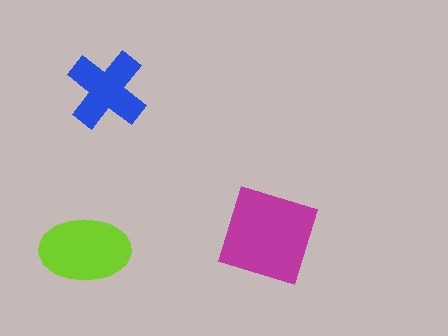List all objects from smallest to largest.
The blue cross, the lime ellipse, the magenta diamond.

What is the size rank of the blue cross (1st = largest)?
3rd.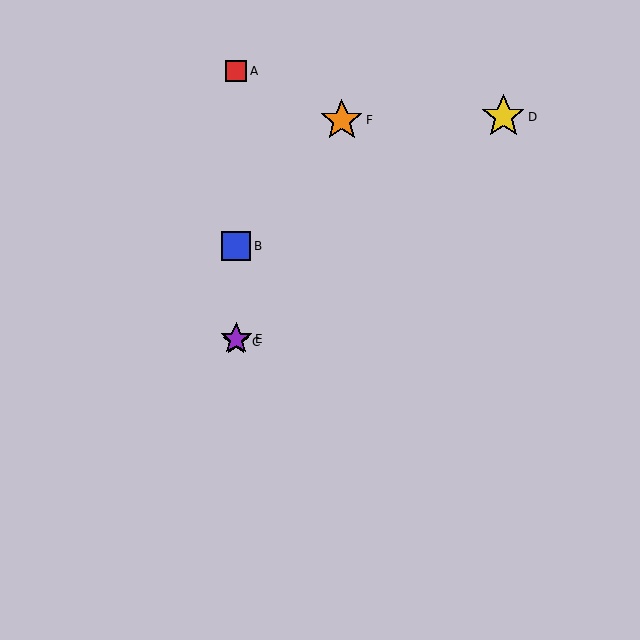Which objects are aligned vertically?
Objects A, B, C, E are aligned vertically.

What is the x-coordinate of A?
Object A is at x≈236.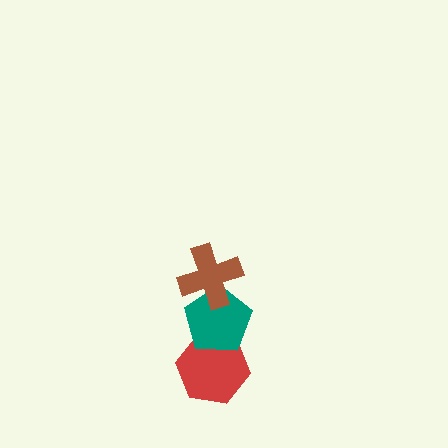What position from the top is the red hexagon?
The red hexagon is 3rd from the top.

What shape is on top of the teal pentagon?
The brown cross is on top of the teal pentagon.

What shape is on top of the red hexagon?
The teal pentagon is on top of the red hexagon.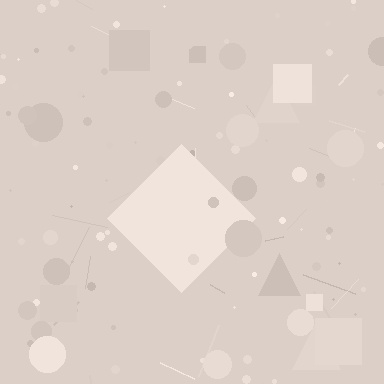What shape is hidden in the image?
A diamond is hidden in the image.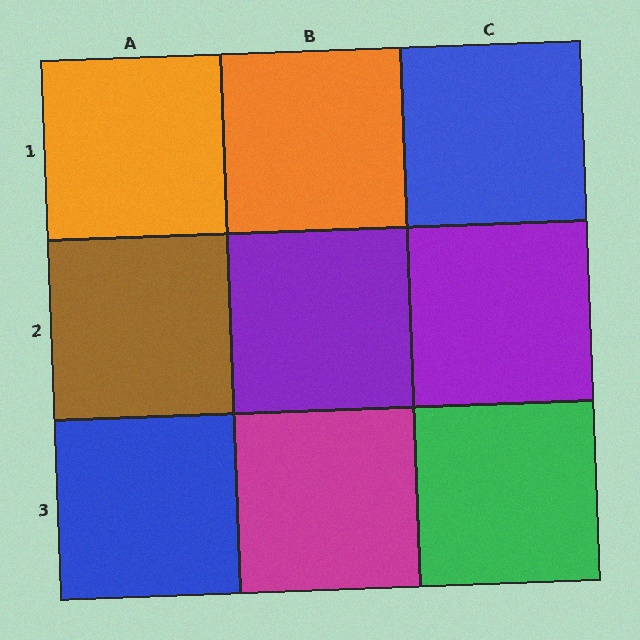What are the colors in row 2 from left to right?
Brown, purple, purple.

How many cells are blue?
2 cells are blue.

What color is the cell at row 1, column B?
Orange.